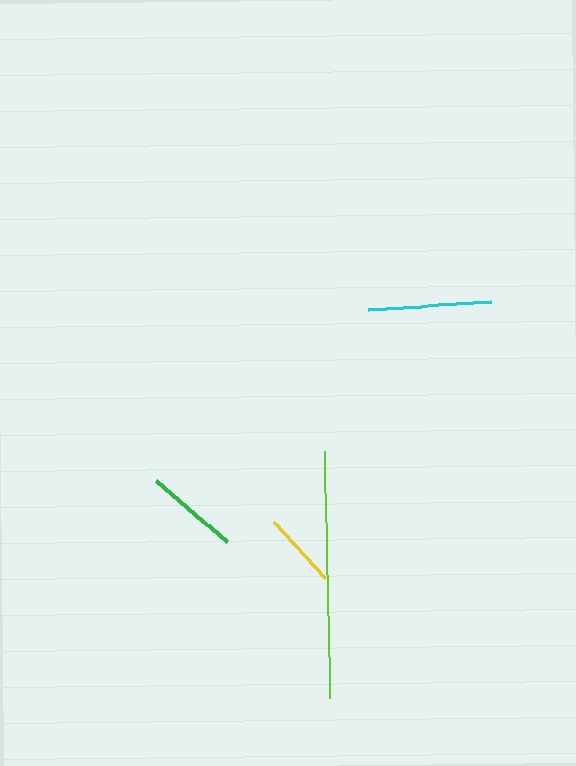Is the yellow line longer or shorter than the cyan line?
The cyan line is longer than the yellow line.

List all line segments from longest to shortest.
From longest to shortest: lime, cyan, green, yellow.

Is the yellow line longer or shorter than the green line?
The green line is longer than the yellow line.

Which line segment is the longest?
The lime line is the longest at approximately 247 pixels.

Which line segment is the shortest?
The yellow line is the shortest at approximately 76 pixels.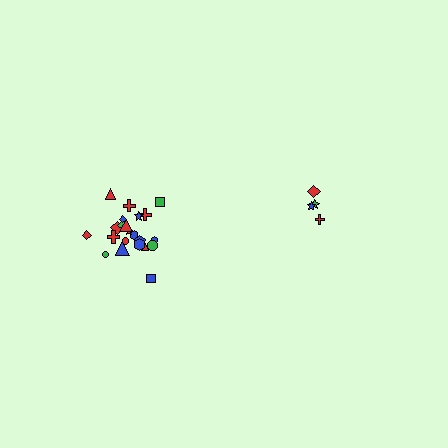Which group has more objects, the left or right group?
The left group.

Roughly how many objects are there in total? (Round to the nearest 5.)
Roughly 25 objects in total.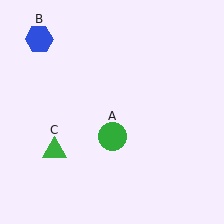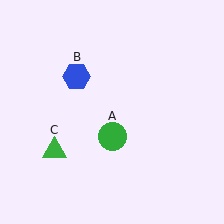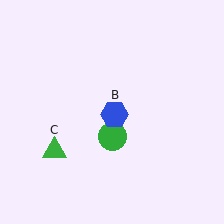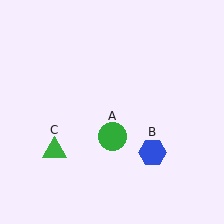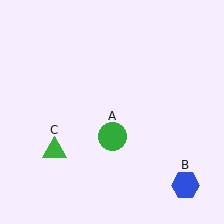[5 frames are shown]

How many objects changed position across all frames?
1 object changed position: blue hexagon (object B).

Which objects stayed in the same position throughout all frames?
Green circle (object A) and green triangle (object C) remained stationary.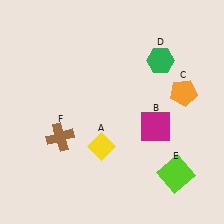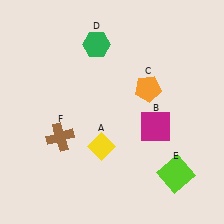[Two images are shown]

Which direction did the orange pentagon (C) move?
The orange pentagon (C) moved left.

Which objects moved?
The objects that moved are: the orange pentagon (C), the green hexagon (D).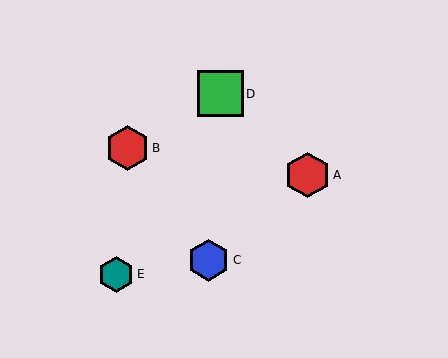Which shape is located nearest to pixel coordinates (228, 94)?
The green square (labeled D) at (220, 94) is nearest to that location.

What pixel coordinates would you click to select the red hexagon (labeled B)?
Click at (127, 148) to select the red hexagon B.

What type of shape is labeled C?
Shape C is a blue hexagon.